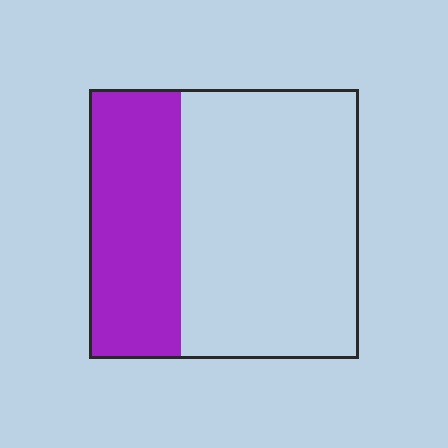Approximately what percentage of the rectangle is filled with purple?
Approximately 35%.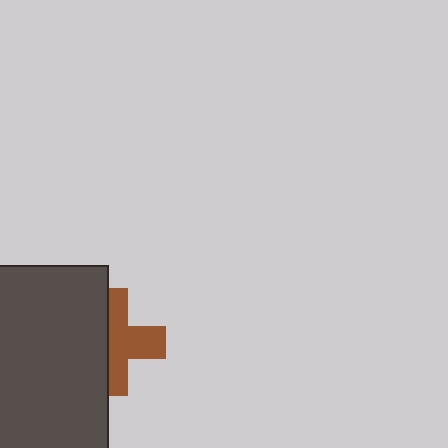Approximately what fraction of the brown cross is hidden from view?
Roughly 46% of the brown cross is hidden behind the dark gray rectangle.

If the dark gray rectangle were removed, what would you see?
You would see the complete brown cross.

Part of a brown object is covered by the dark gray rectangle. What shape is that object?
It is a cross.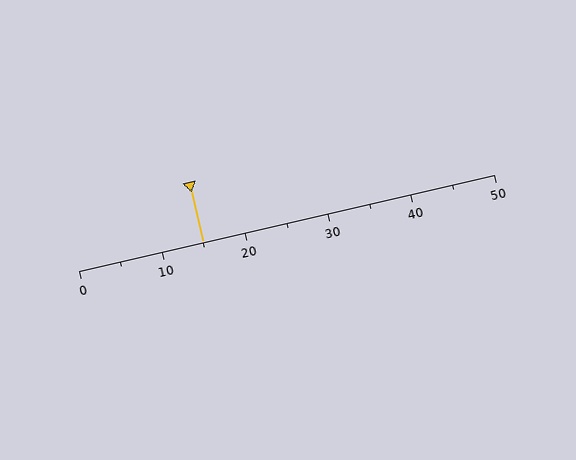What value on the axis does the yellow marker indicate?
The marker indicates approximately 15.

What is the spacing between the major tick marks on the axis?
The major ticks are spaced 10 apart.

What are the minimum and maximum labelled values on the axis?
The axis runs from 0 to 50.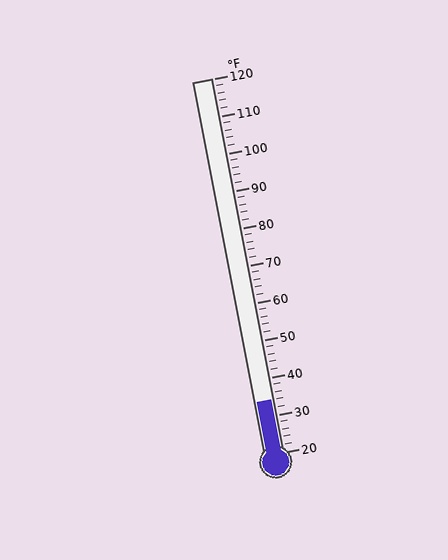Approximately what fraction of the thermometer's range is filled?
The thermometer is filled to approximately 15% of its range.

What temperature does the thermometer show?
The thermometer shows approximately 34°F.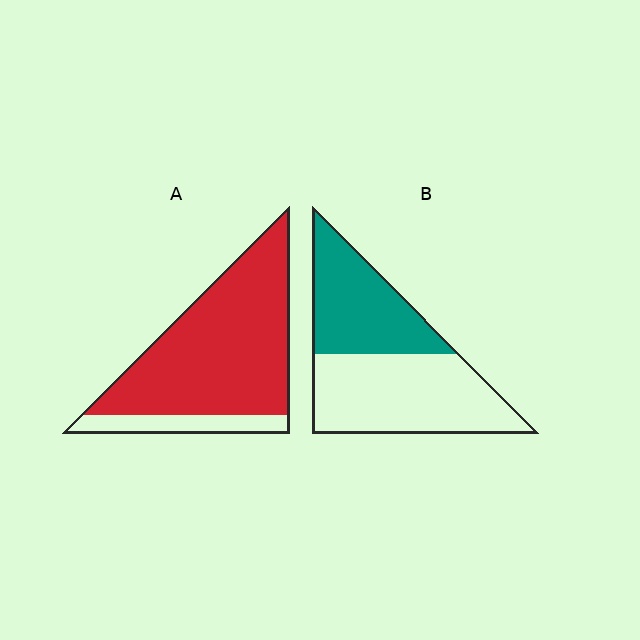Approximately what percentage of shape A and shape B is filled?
A is approximately 85% and B is approximately 40%.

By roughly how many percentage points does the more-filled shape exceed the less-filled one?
By roughly 40 percentage points (A over B).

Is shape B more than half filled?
No.